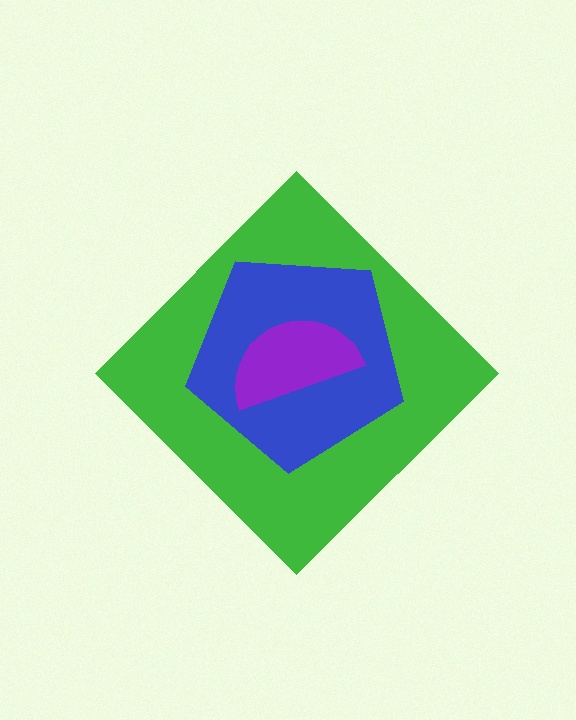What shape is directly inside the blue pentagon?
The purple semicircle.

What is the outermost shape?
The green diamond.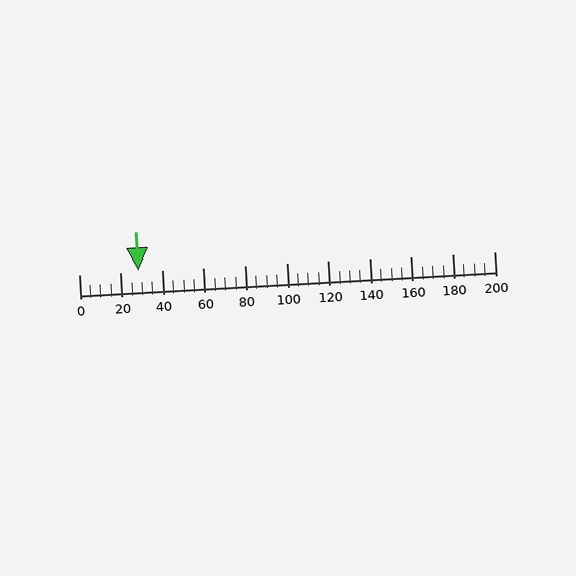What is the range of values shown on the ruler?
The ruler shows values from 0 to 200.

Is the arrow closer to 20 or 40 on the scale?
The arrow is closer to 20.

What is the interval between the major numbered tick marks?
The major tick marks are spaced 20 units apart.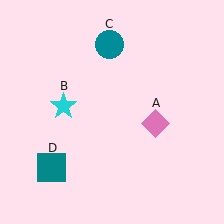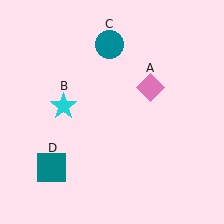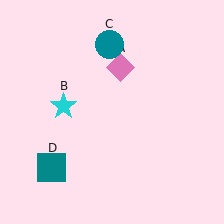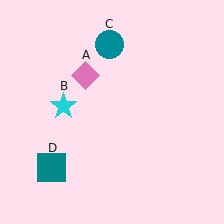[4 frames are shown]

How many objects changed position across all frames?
1 object changed position: pink diamond (object A).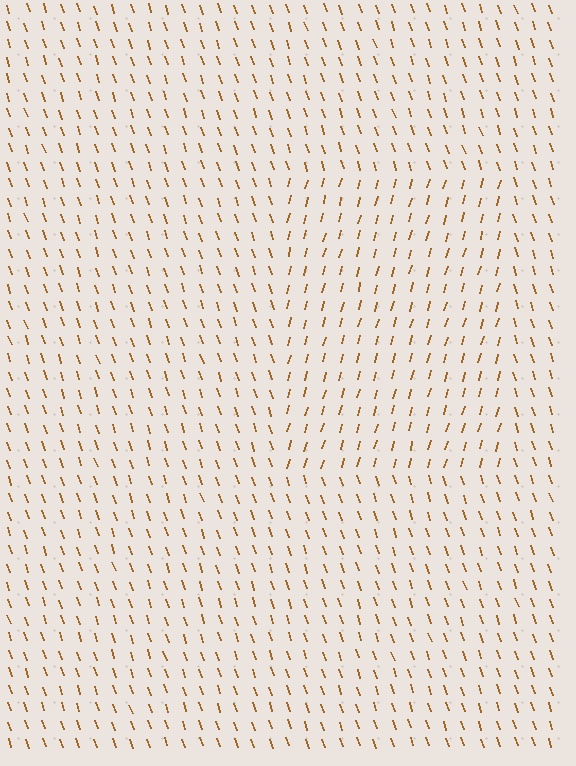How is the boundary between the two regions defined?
The boundary is defined purely by a change in line orientation (approximately 34 degrees difference). All lines are the same color and thickness.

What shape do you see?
I see a rectangle.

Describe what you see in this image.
The image is filled with small brown line segments. A rectangle region in the image has lines oriented differently from the surrounding lines, creating a visible texture boundary.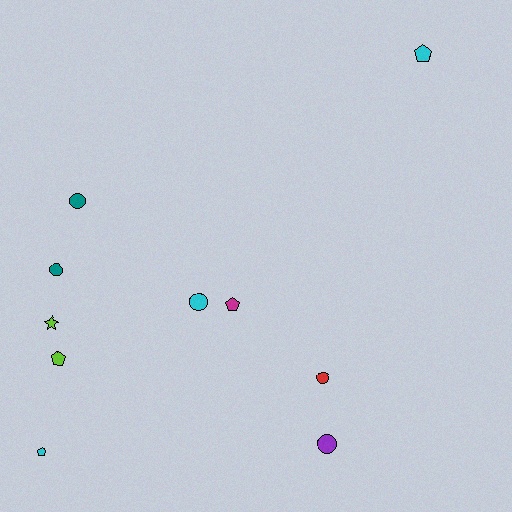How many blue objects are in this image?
There are no blue objects.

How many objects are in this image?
There are 10 objects.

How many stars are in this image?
There is 1 star.